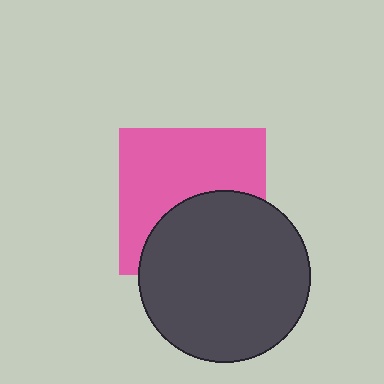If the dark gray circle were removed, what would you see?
You would see the complete pink square.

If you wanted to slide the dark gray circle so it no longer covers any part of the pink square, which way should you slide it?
Slide it down — that is the most direct way to separate the two shapes.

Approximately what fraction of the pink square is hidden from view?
Roughly 42% of the pink square is hidden behind the dark gray circle.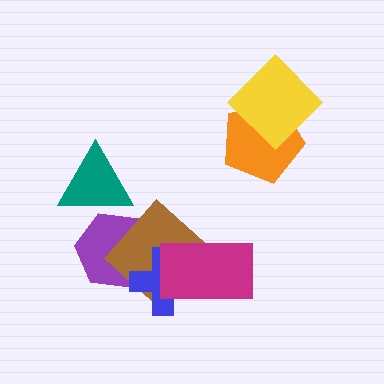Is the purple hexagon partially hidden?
Yes, it is partially covered by another shape.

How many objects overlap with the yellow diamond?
1 object overlaps with the yellow diamond.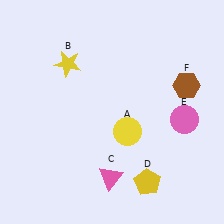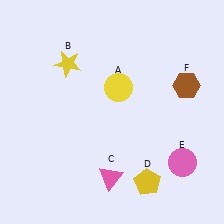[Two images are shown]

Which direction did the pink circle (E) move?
The pink circle (E) moved down.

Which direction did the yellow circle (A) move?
The yellow circle (A) moved up.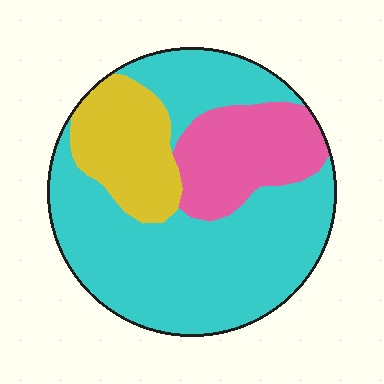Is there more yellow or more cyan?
Cyan.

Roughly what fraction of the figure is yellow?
Yellow takes up less than a quarter of the figure.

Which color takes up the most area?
Cyan, at roughly 60%.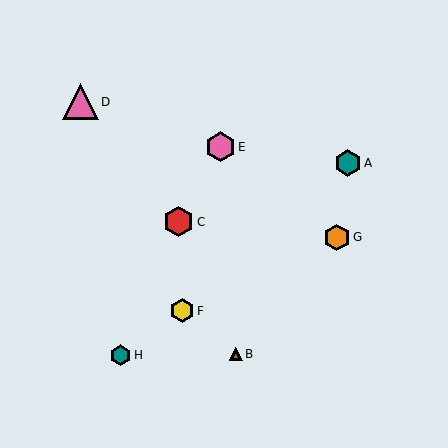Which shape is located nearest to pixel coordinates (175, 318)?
The yellow hexagon (labeled F) at (182, 311) is nearest to that location.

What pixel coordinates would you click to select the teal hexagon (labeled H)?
Click at (121, 355) to select the teal hexagon H.